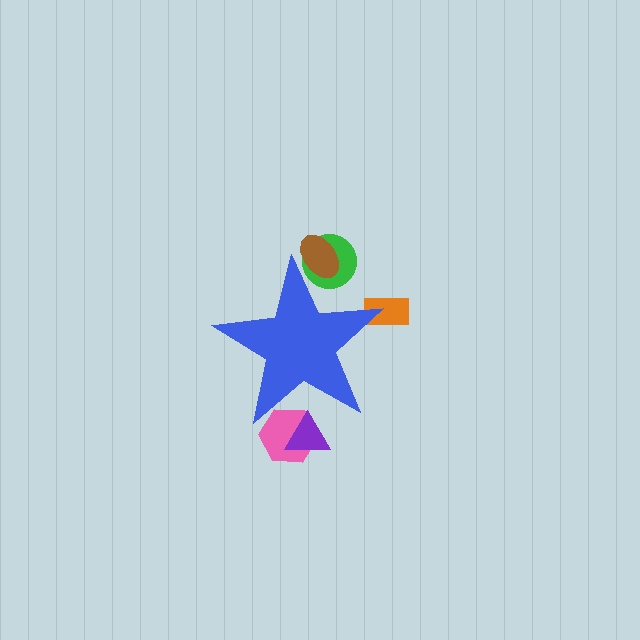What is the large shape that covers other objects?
A blue star.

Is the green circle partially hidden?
Yes, the green circle is partially hidden behind the blue star.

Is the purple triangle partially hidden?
Yes, the purple triangle is partially hidden behind the blue star.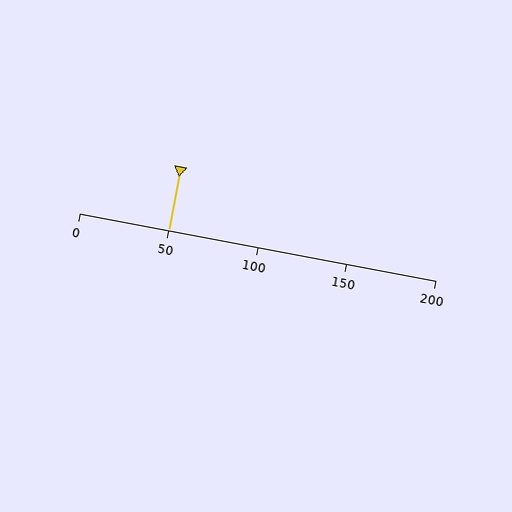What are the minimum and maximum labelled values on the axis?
The axis runs from 0 to 200.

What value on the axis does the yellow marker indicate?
The marker indicates approximately 50.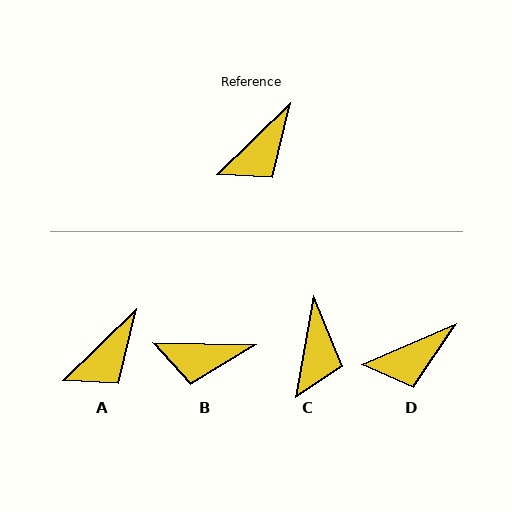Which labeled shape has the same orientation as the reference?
A.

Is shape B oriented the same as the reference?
No, it is off by about 45 degrees.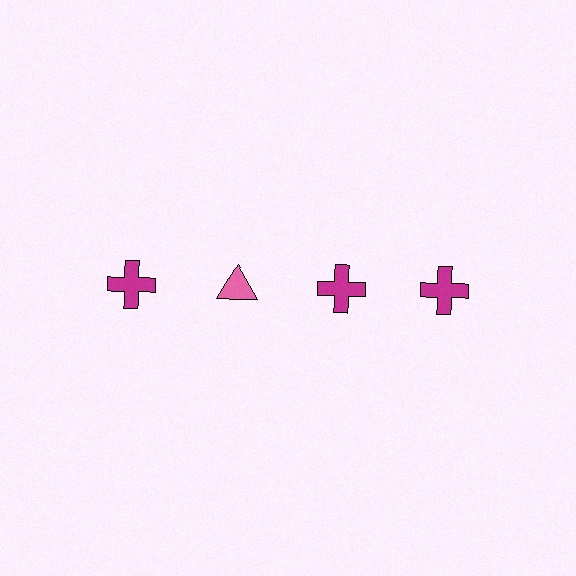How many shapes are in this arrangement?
There are 4 shapes arranged in a grid pattern.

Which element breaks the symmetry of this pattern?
The pink triangle in the top row, second from left column breaks the symmetry. All other shapes are magenta crosses.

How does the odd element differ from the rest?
It differs in both color (pink instead of magenta) and shape (triangle instead of cross).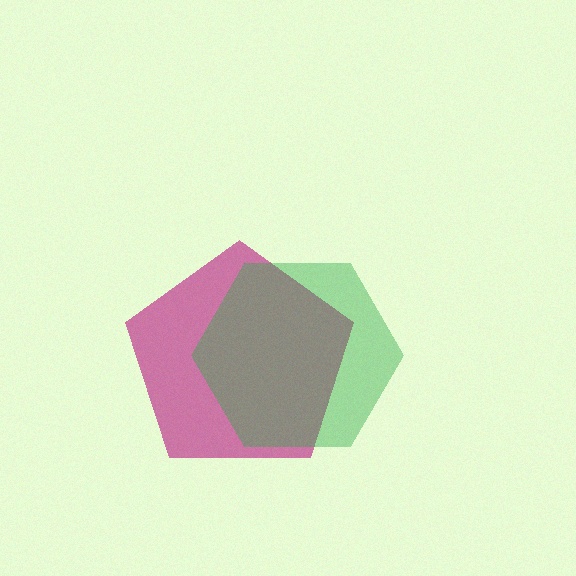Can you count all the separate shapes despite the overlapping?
Yes, there are 2 separate shapes.